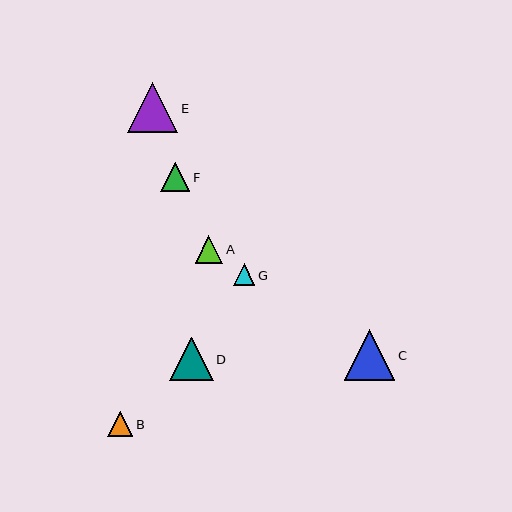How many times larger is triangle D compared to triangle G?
Triangle D is approximately 2.0 times the size of triangle G.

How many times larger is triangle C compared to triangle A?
Triangle C is approximately 1.8 times the size of triangle A.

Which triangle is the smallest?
Triangle G is the smallest with a size of approximately 22 pixels.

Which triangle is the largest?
Triangle C is the largest with a size of approximately 51 pixels.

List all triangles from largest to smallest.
From largest to smallest: C, E, D, F, A, B, G.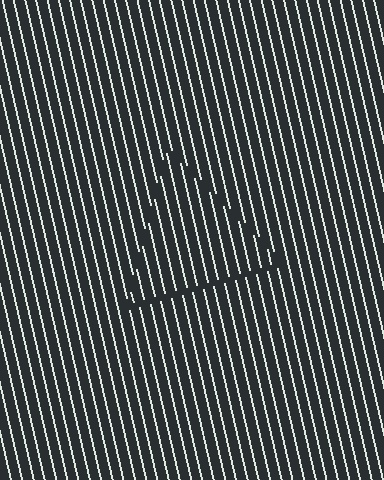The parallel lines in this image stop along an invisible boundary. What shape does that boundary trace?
An illusory triangle. The interior of the shape contains the same grating, shifted by half a period — the contour is defined by the phase discontinuity where line-ends from the inner and outer gratings abut.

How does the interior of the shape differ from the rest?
The interior of the shape contains the same grating, shifted by half a period — the contour is defined by the phase discontinuity where line-ends from the inner and outer gratings abut.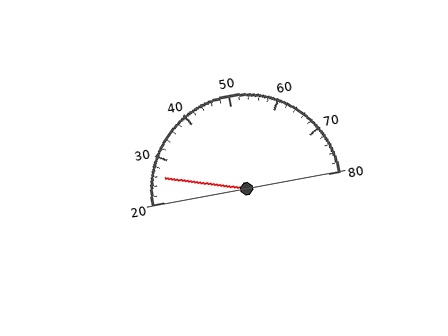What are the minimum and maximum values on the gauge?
The gauge ranges from 20 to 80.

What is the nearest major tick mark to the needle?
The nearest major tick mark is 30.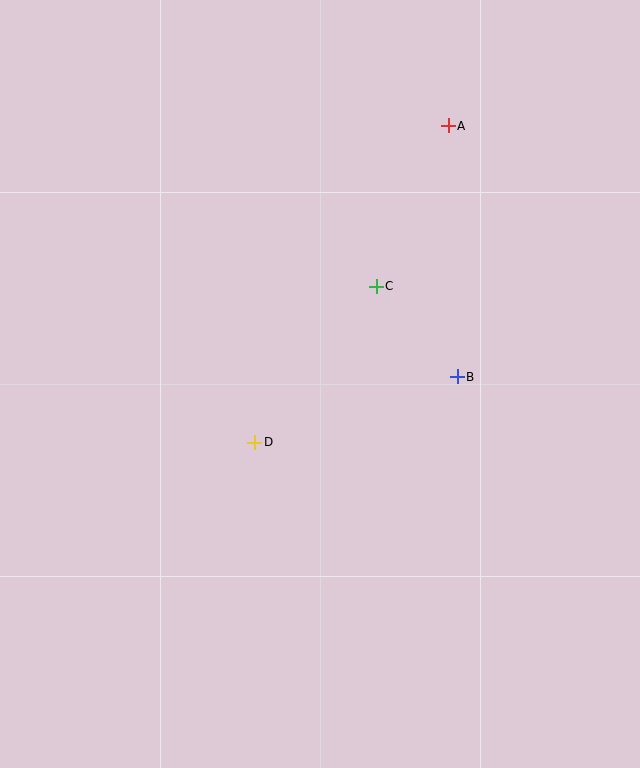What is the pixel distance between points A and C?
The distance between A and C is 176 pixels.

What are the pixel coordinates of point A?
Point A is at (448, 126).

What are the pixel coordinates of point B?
Point B is at (457, 377).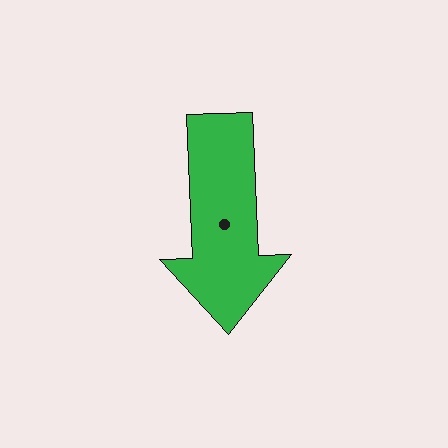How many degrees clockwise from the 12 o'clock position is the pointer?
Approximately 178 degrees.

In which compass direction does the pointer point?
South.